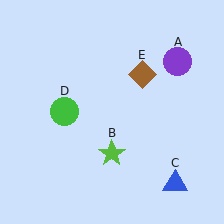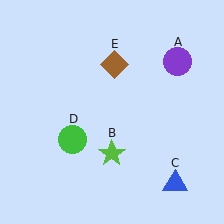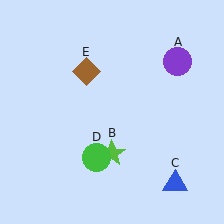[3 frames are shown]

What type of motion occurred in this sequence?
The green circle (object D), brown diamond (object E) rotated counterclockwise around the center of the scene.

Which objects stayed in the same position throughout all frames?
Purple circle (object A) and lime star (object B) and blue triangle (object C) remained stationary.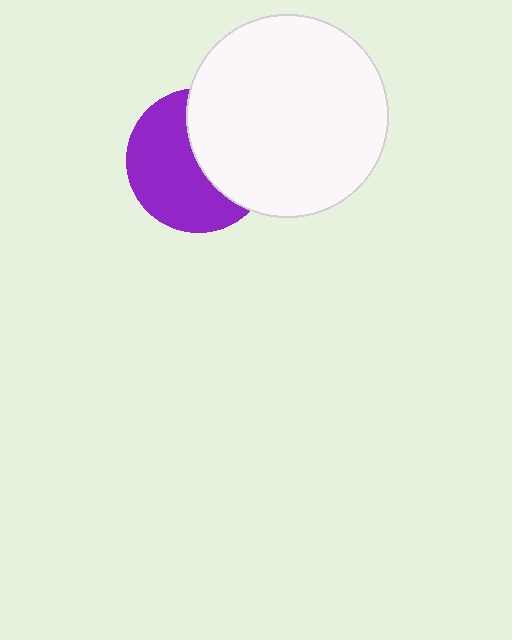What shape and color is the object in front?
The object in front is a white circle.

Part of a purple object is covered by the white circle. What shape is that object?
It is a circle.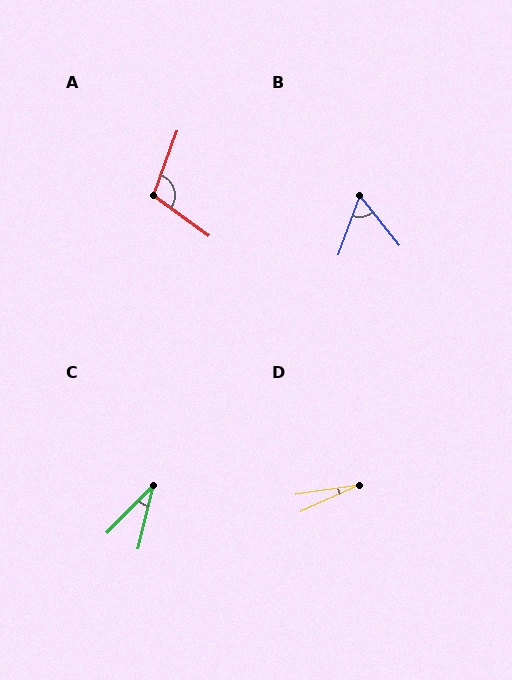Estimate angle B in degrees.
Approximately 58 degrees.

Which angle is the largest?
A, at approximately 106 degrees.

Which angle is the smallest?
D, at approximately 16 degrees.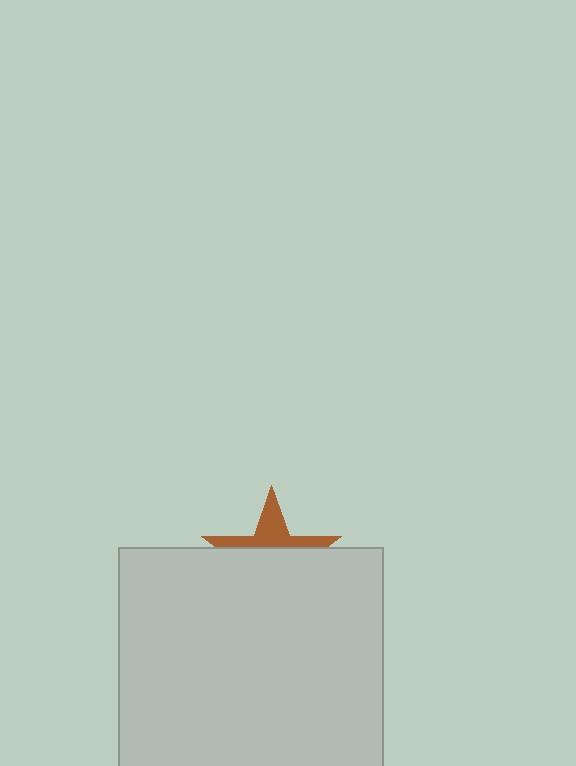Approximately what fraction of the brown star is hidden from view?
Roughly 63% of the brown star is hidden behind the light gray rectangle.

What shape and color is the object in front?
The object in front is a light gray rectangle.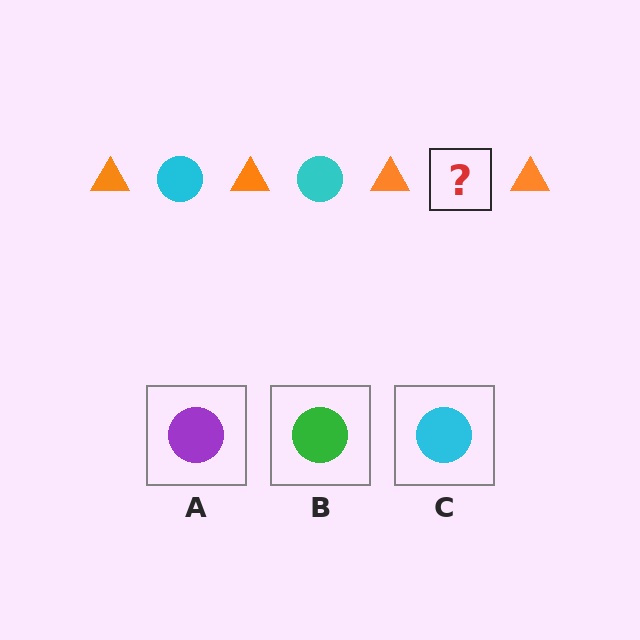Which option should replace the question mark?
Option C.